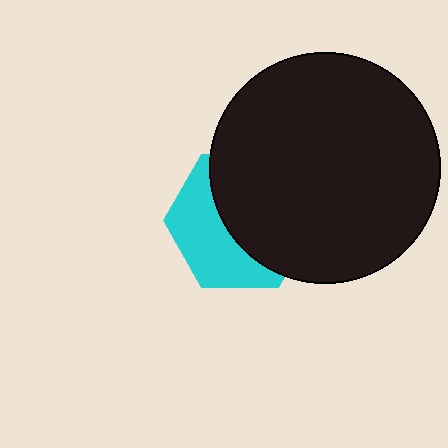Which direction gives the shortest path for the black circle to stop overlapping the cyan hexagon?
Moving right gives the shortest separation.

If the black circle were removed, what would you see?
You would see the complete cyan hexagon.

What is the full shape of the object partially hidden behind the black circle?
The partially hidden object is a cyan hexagon.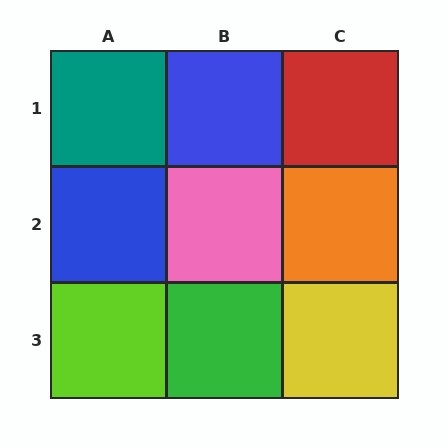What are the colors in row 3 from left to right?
Lime, green, yellow.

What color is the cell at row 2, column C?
Orange.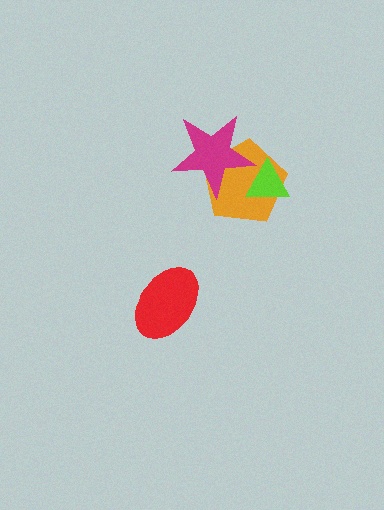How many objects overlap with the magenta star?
2 objects overlap with the magenta star.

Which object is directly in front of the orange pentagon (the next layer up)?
The magenta star is directly in front of the orange pentagon.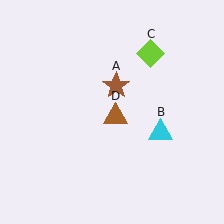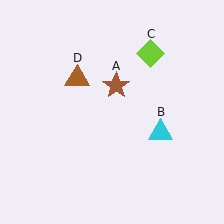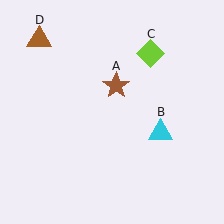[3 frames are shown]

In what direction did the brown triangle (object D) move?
The brown triangle (object D) moved up and to the left.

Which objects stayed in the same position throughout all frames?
Brown star (object A) and cyan triangle (object B) and lime diamond (object C) remained stationary.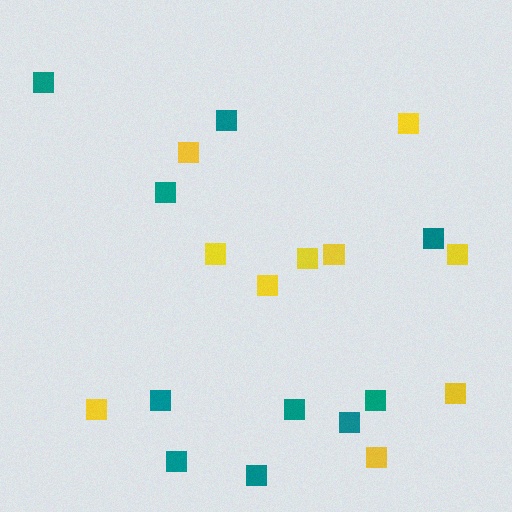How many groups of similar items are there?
There are 2 groups: one group of teal squares (10) and one group of yellow squares (10).